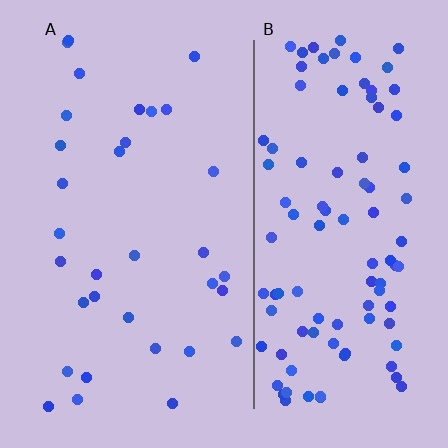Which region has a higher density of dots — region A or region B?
B (the right).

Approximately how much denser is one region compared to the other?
Approximately 3.2× — region B over region A.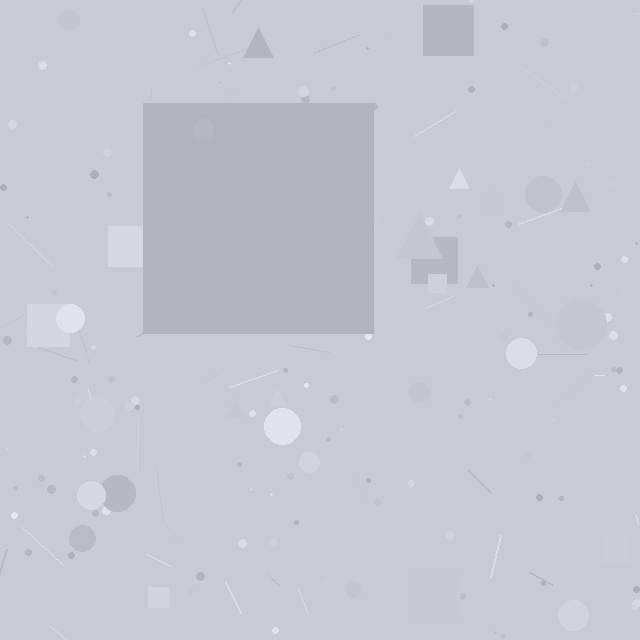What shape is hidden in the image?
A square is hidden in the image.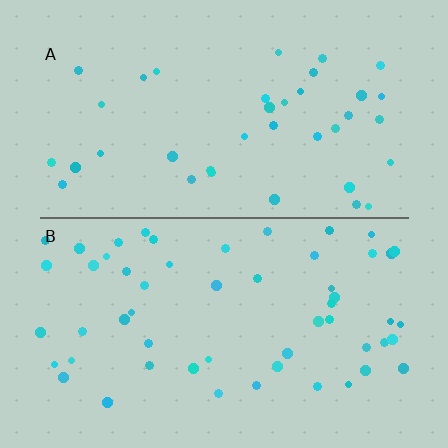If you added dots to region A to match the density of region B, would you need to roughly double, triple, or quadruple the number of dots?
Approximately double.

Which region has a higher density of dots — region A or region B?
B (the bottom).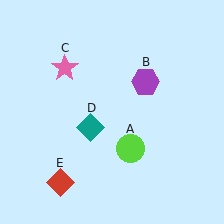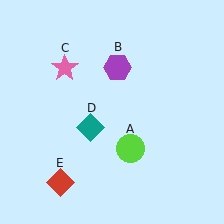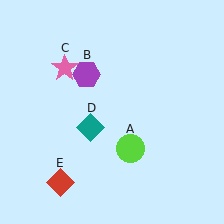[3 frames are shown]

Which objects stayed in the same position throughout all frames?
Lime circle (object A) and pink star (object C) and teal diamond (object D) and red diamond (object E) remained stationary.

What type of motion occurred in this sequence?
The purple hexagon (object B) rotated counterclockwise around the center of the scene.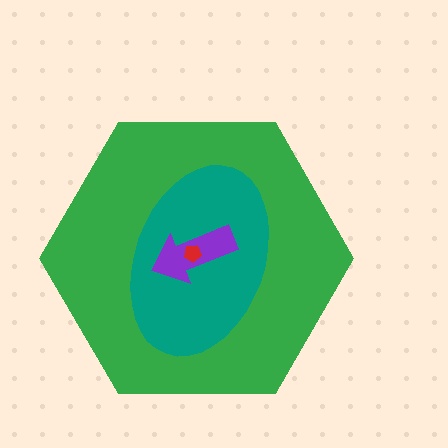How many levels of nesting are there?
4.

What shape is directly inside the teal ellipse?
The purple arrow.